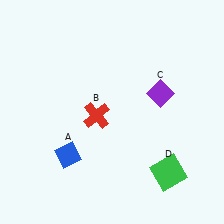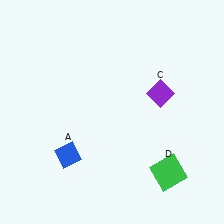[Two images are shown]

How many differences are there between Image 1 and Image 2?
There is 1 difference between the two images.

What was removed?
The red cross (B) was removed in Image 2.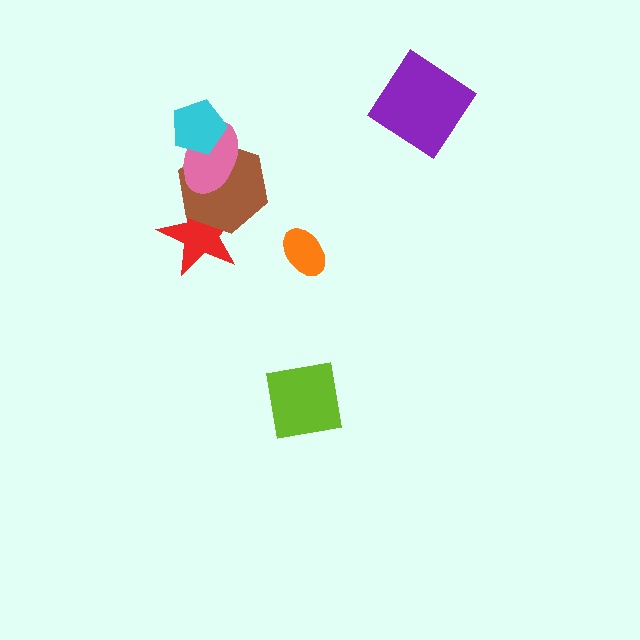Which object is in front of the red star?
The brown hexagon is in front of the red star.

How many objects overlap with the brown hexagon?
3 objects overlap with the brown hexagon.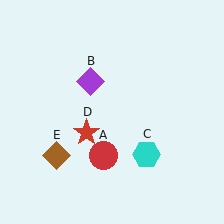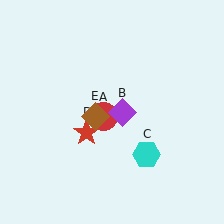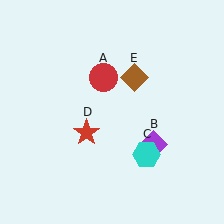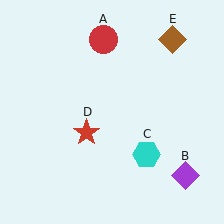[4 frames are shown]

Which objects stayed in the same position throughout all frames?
Cyan hexagon (object C) and red star (object D) remained stationary.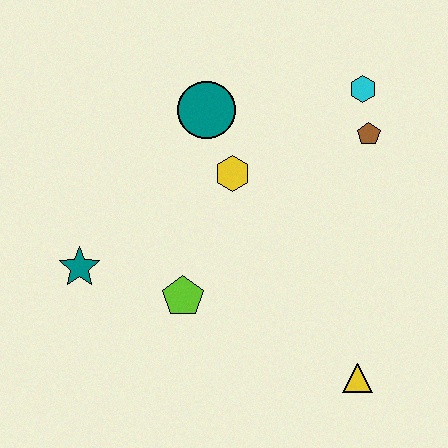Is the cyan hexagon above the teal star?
Yes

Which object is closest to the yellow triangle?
The lime pentagon is closest to the yellow triangle.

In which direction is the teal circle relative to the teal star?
The teal circle is above the teal star.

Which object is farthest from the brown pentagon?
The teal star is farthest from the brown pentagon.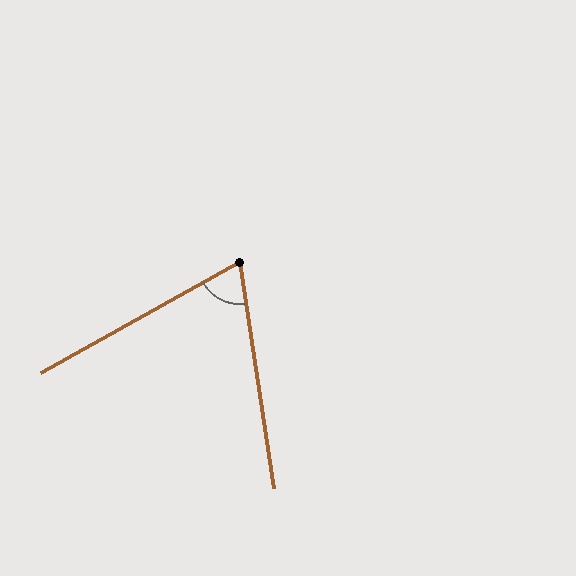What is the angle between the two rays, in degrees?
Approximately 70 degrees.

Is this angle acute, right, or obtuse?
It is acute.